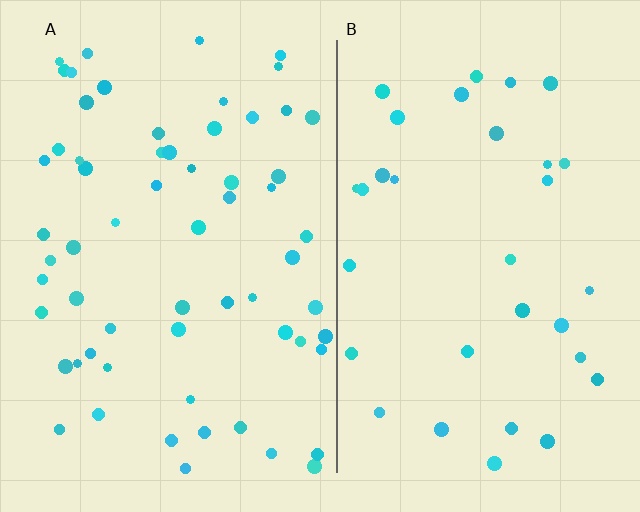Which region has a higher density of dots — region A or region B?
A (the left).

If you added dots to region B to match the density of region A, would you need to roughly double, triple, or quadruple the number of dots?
Approximately double.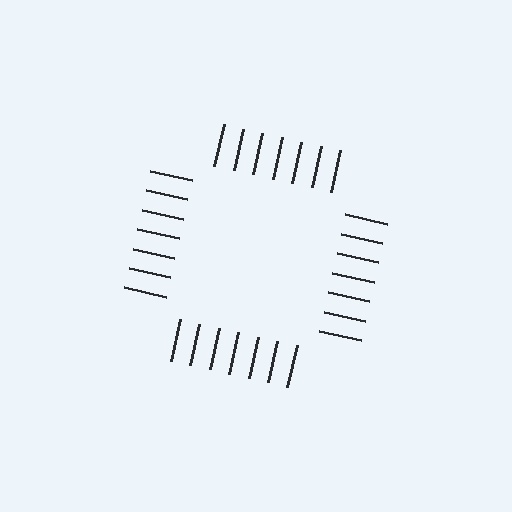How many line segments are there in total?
28 — 7 along each of the 4 edges.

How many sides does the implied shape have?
4 sides — the line-ends trace a square.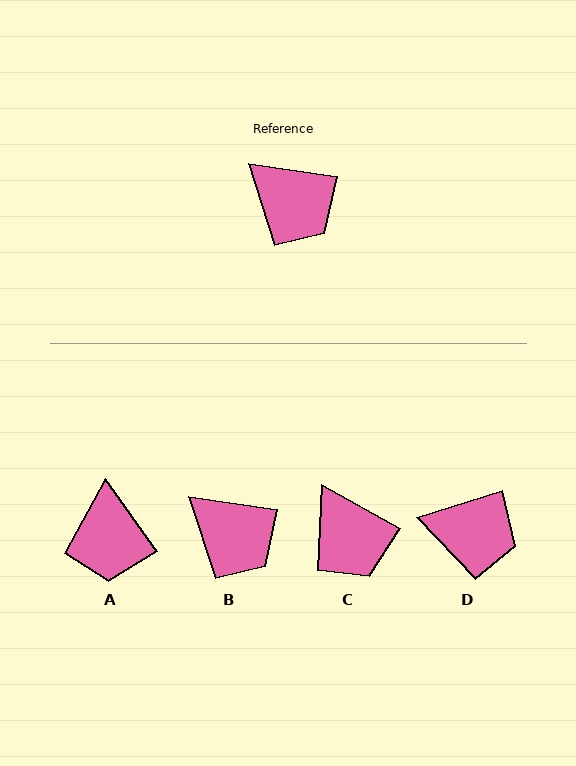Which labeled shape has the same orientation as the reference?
B.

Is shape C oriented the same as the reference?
No, it is off by about 20 degrees.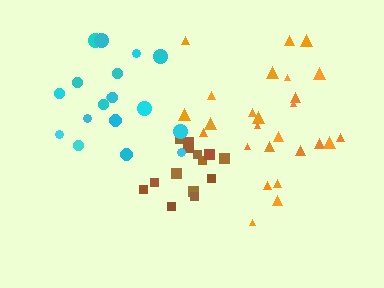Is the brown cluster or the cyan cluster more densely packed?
Brown.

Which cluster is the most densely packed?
Brown.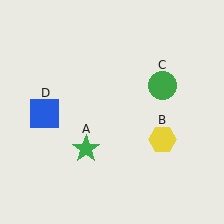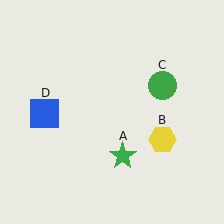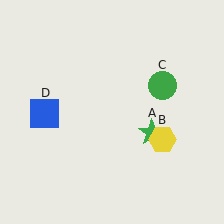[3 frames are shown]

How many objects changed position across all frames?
1 object changed position: green star (object A).